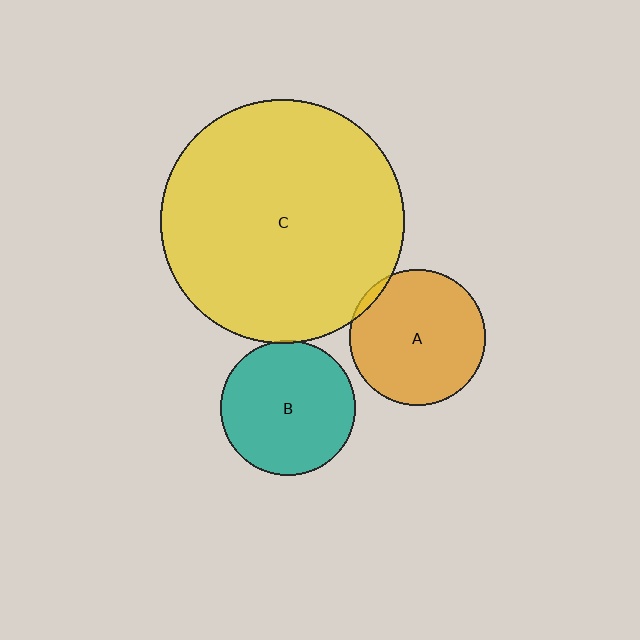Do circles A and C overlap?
Yes.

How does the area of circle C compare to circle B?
Approximately 3.3 times.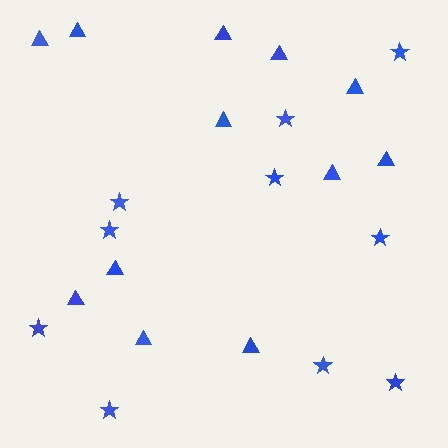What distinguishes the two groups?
There are 2 groups: one group of stars (10) and one group of triangles (12).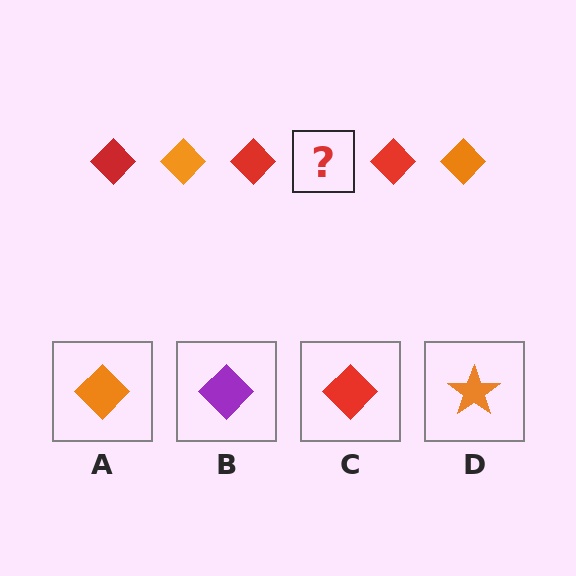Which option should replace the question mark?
Option A.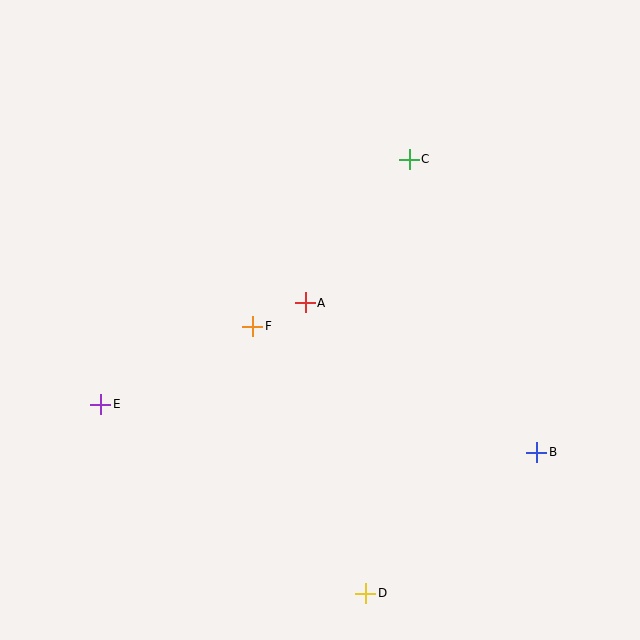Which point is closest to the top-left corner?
Point F is closest to the top-left corner.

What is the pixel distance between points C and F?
The distance between C and F is 229 pixels.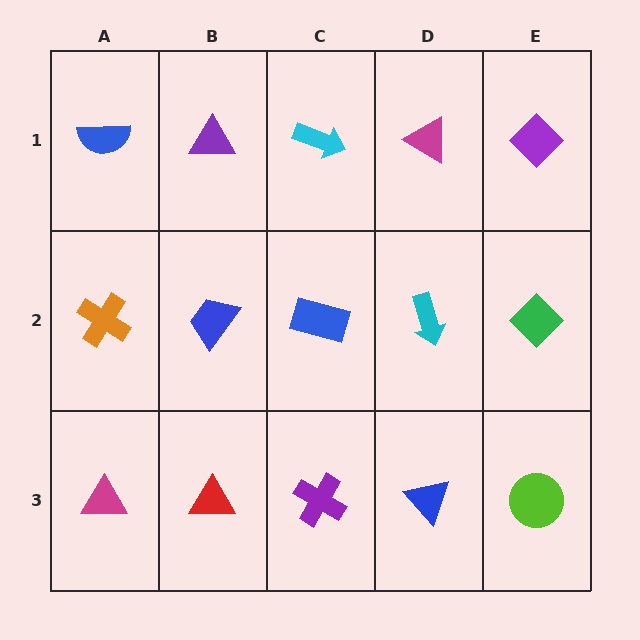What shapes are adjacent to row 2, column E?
A purple diamond (row 1, column E), a lime circle (row 3, column E), a cyan arrow (row 2, column D).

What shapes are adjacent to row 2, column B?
A purple triangle (row 1, column B), a red triangle (row 3, column B), an orange cross (row 2, column A), a blue rectangle (row 2, column C).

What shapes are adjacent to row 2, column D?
A magenta triangle (row 1, column D), a blue triangle (row 3, column D), a blue rectangle (row 2, column C), a green diamond (row 2, column E).